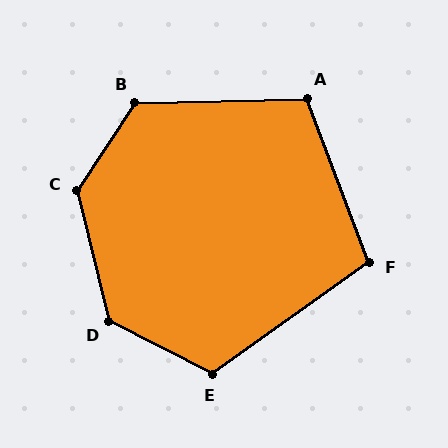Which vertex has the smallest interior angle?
F, at approximately 105 degrees.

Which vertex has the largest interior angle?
C, at approximately 133 degrees.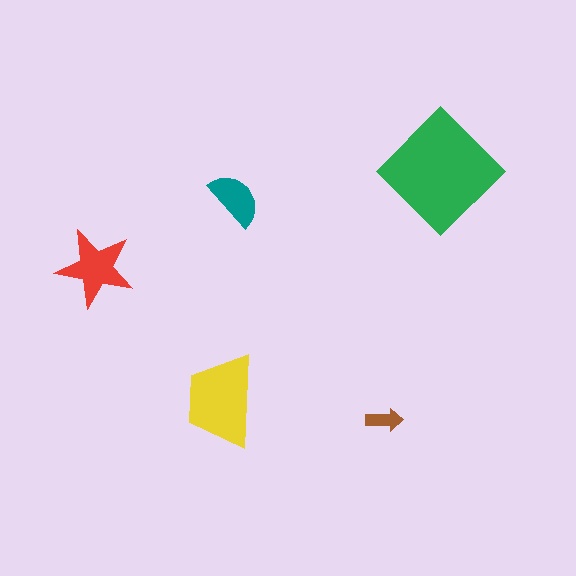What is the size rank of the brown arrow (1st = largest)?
5th.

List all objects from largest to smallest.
The green diamond, the yellow trapezoid, the red star, the teal semicircle, the brown arrow.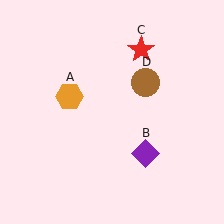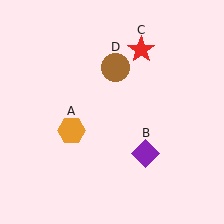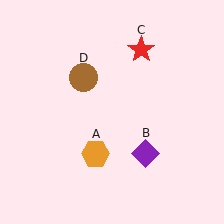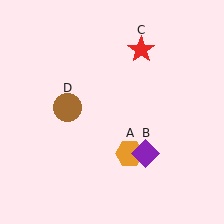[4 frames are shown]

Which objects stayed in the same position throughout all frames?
Purple diamond (object B) and red star (object C) remained stationary.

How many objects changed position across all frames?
2 objects changed position: orange hexagon (object A), brown circle (object D).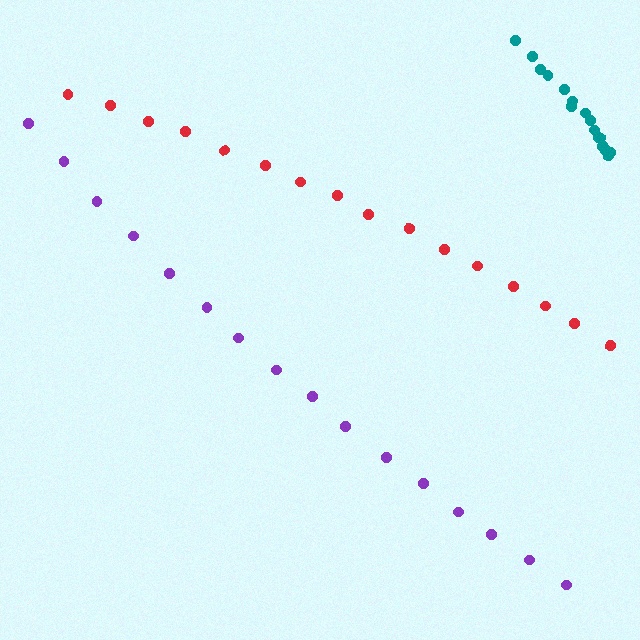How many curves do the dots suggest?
There are 3 distinct paths.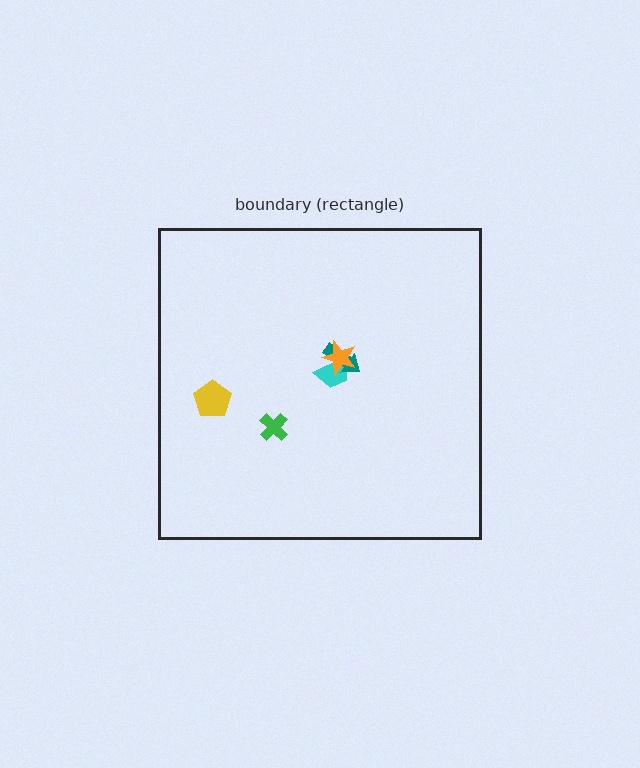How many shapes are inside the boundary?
5 inside, 0 outside.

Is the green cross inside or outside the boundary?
Inside.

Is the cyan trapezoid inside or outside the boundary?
Inside.